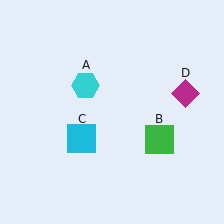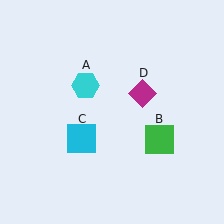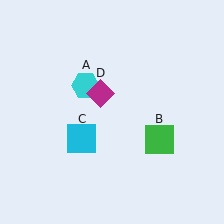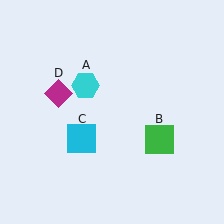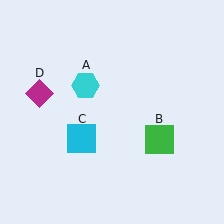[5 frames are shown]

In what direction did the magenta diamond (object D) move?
The magenta diamond (object D) moved left.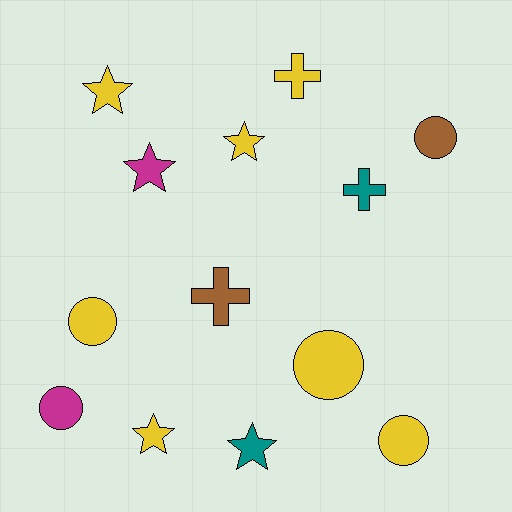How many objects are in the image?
There are 13 objects.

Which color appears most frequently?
Yellow, with 7 objects.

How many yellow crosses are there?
There is 1 yellow cross.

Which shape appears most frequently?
Star, with 5 objects.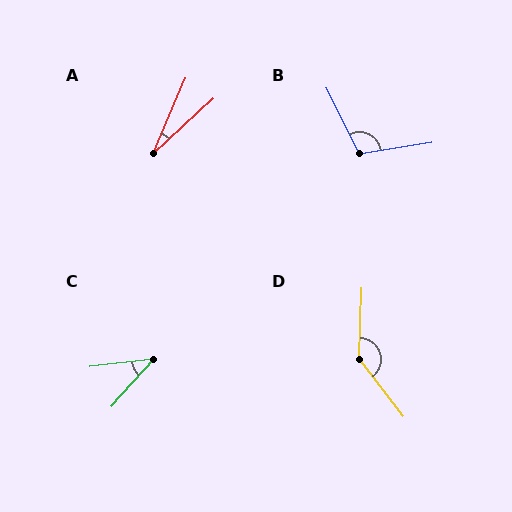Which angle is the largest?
D, at approximately 140 degrees.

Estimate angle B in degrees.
Approximately 108 degrees.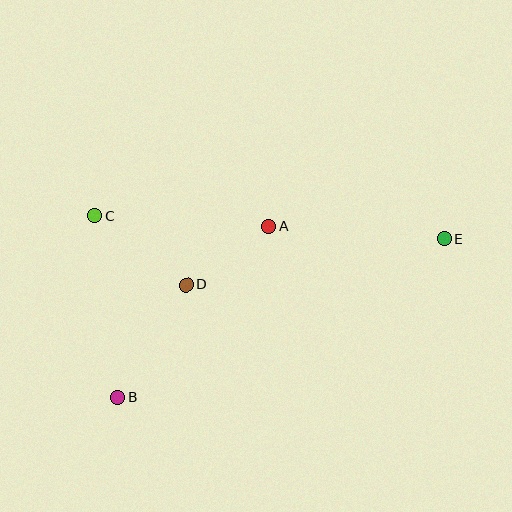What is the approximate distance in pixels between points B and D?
The distance between B and D is approximately 132 pixels.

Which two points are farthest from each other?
Points B and E are farthest from each other.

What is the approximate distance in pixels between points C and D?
The distance between C and D is approximately 115 pixels.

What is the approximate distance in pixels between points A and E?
The distance between A and E is approximately 176 pixels.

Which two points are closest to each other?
Points A and D are closest to each other.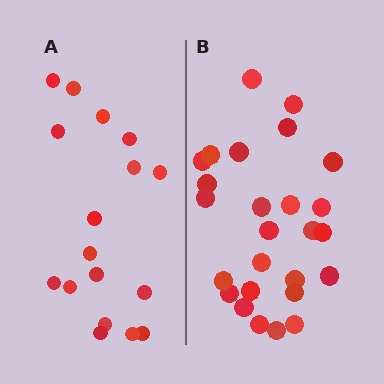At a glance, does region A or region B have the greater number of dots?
Region B (the right region) has more dots.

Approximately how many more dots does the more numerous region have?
Region B has roughly 8 or so more dots than region A.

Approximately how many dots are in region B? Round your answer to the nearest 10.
About 30 dots. (The exact count is 26, which rounds to 30.)